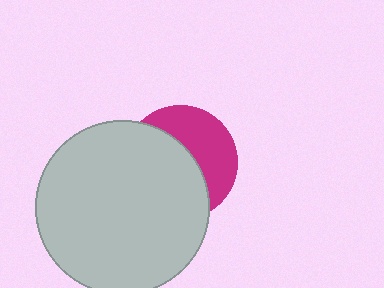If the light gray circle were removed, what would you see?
You would see the complete magenta circle.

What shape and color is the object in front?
The object in front is a light gray circle.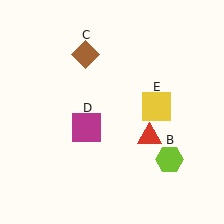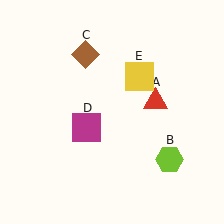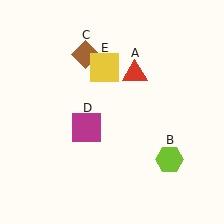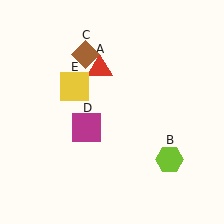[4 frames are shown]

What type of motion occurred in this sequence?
The red triangle (object A), yellow square (object E) rotated counterclockwise around the center of the scene.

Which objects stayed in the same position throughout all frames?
Lime hexagon (object B) and brown diamond (object C) and magenta square (object D) remained stationary.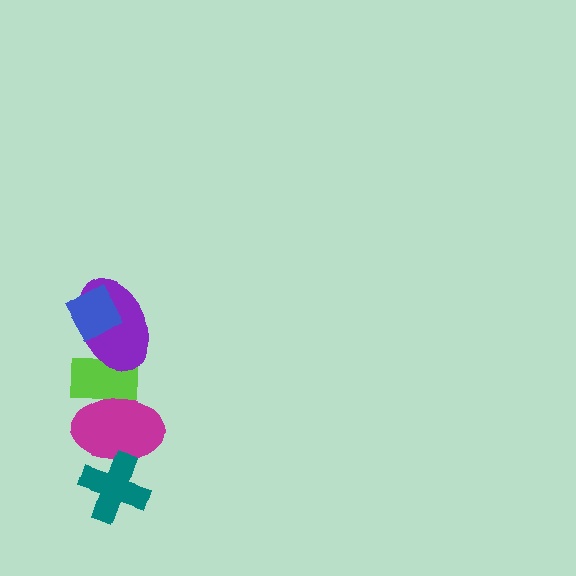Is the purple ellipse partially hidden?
Yes, it is partially covered by another shape.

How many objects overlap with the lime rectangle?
2 objects overlap with the lime rectangle.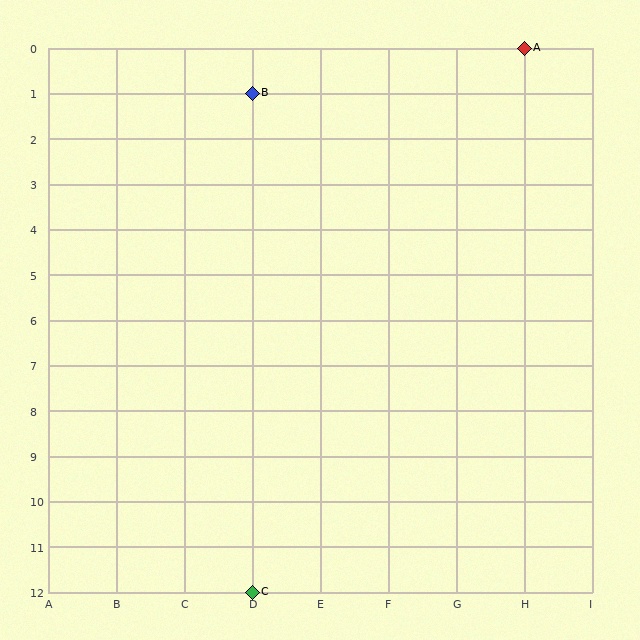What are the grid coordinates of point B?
Point B is at grid coordinates (D, 1).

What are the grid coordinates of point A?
Point A is at grid coordinates (H, 0).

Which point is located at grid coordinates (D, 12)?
Point C is at (D, 12).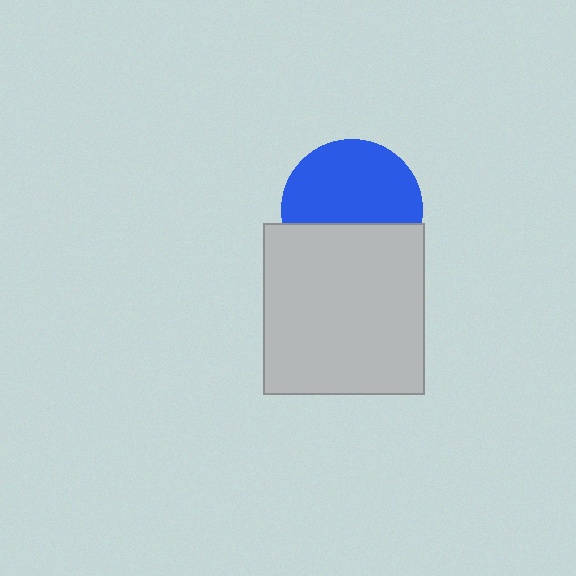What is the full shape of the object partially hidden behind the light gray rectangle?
The partially hidden object is a blue circle.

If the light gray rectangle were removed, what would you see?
You would see the complete blue circle.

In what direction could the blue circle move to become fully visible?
The blue circle could move up. That would shift it out from behind the light gray rectangle entirely.